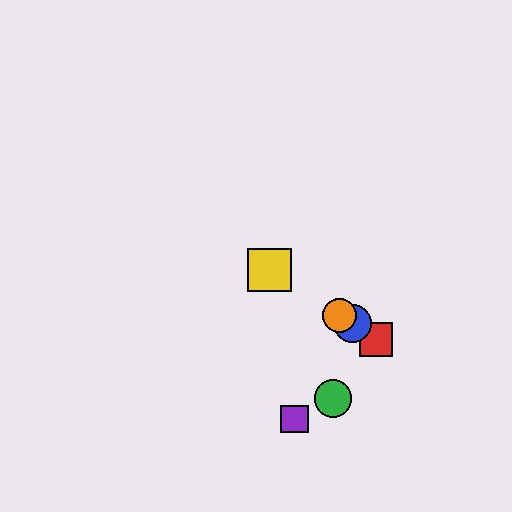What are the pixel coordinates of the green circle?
The green circle is at (333, 399).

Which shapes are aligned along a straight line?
The red square, the blue circle, the yellow square, the orange circle are aligned along a straight line.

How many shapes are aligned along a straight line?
4 shapes (the red square, the blue circle, the yellow square, the orange circle) are aligned along a straight line.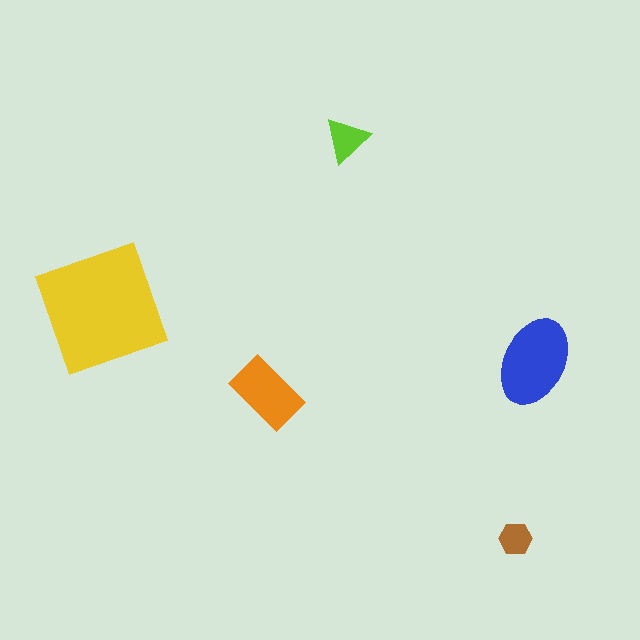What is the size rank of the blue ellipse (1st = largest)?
2nd.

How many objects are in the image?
There are 5 objects in the image.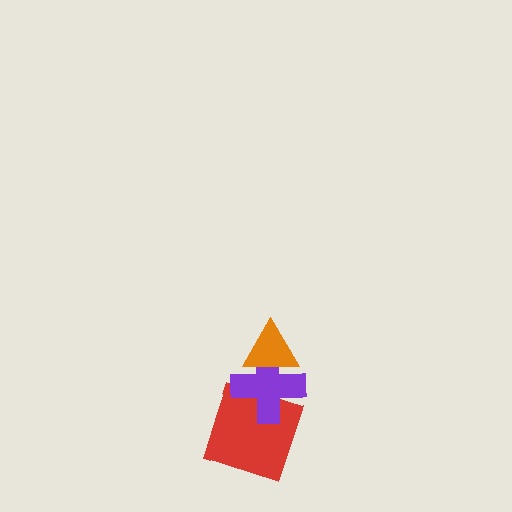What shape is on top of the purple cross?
The orange triangle is on top of the purple cross.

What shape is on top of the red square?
The purple cross is on top of the red square.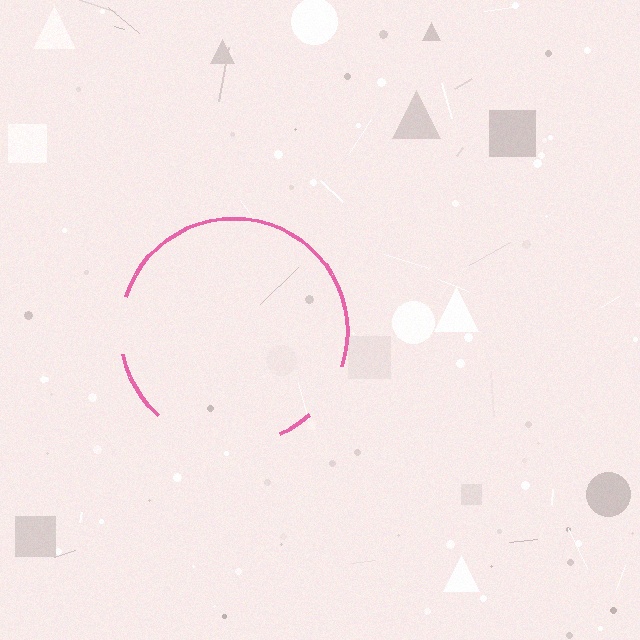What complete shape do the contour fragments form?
The contour fragments form a circle.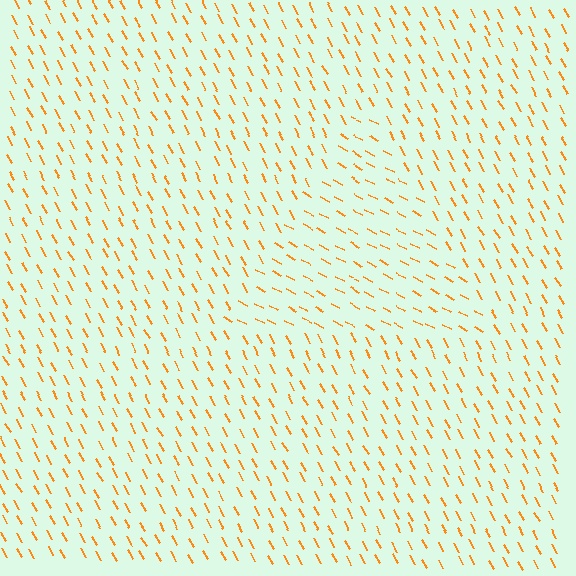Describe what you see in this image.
The image is filled with small orange line segments. A triangle region in the image has lines oriented differently from the surrounding lines, creating a visible texture boundary.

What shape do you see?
I see a triangle.